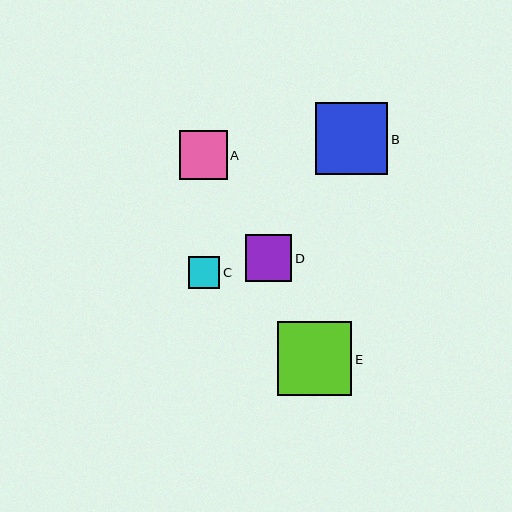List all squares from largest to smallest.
From largest to smallest: E, B, A, D, C.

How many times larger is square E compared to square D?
Square E is approximately 1.6 times the size of square D.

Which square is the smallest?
Square C is the smallest with a size of approximately 31 pixels.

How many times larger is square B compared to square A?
Square B is approximately 1.5 times the size of square A.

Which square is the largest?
Square E is the largest with a size of approximately 74 pixels.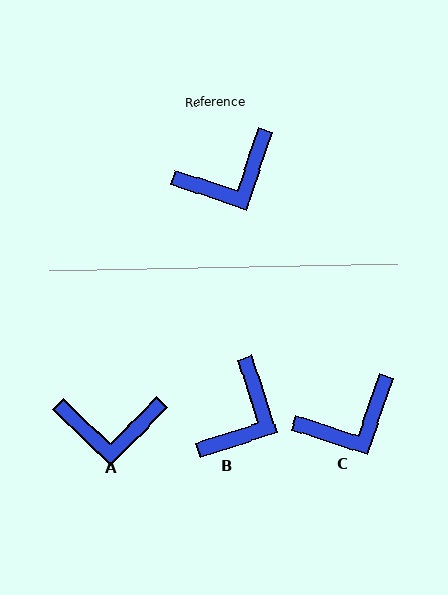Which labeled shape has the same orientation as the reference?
C.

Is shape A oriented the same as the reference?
No, it is off by about 26 degrees.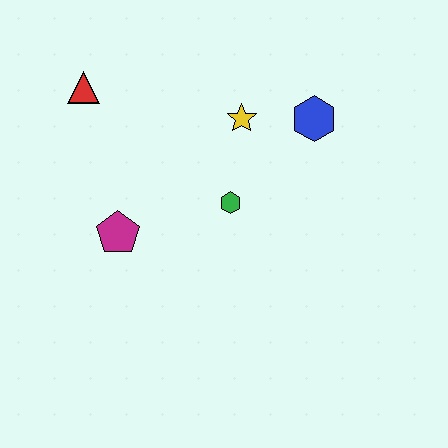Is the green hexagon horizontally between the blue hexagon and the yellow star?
No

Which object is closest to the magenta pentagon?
The green hexagon is closest to the magenta pentagon.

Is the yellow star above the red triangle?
No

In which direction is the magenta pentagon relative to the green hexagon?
The magenta pentagon is to the left of the green hexagon.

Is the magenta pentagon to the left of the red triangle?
No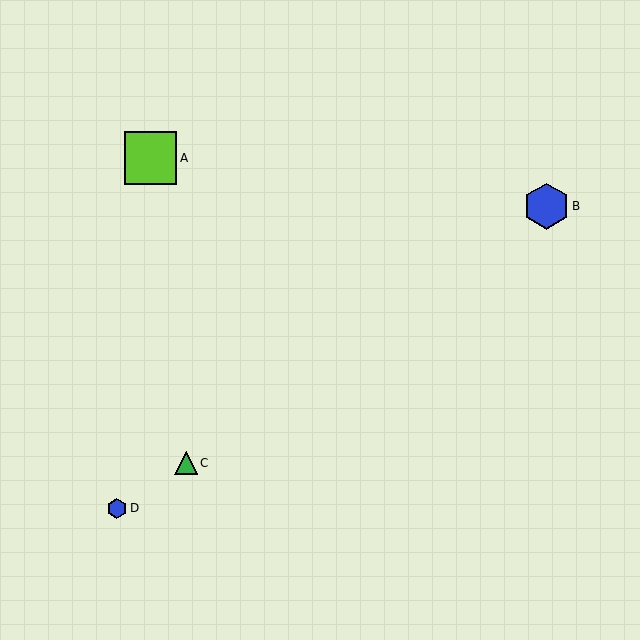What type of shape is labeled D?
Shape D is a blue hexagon.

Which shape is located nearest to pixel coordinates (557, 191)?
The blue hexagon (labeled B) at (546, 206) is nearest to that location.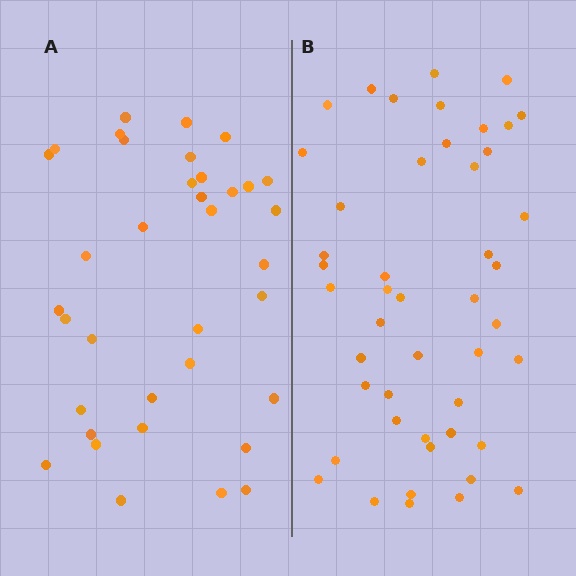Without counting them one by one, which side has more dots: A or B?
Region B (the right region) has more dots.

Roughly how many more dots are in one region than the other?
Region B has roughly 12 or so more dots than region A.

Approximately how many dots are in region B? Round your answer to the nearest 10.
About 50 dots. (The exact count is 47, which rounds to 50.)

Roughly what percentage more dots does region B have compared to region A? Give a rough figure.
About 30% more.